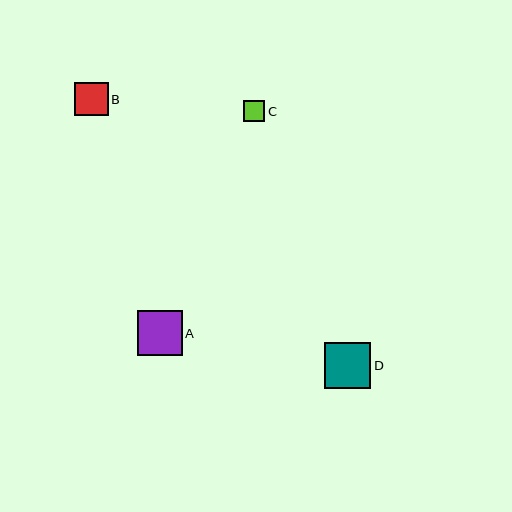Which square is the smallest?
Square C is the smallest with a size of approximately 21 pixels.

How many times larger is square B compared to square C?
Square B is approximately 1.6 times the size of square C.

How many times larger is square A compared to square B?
Square A is approximately 1.3 times the size of square B.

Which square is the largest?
Square D is the largest with a size of approximately 46 pixels.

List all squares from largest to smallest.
From largest to smallest: D, A, B, C.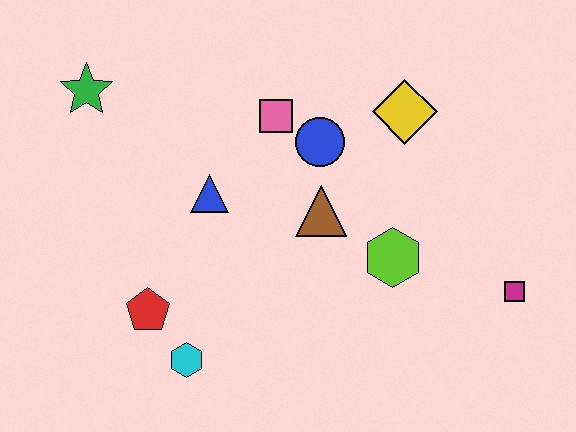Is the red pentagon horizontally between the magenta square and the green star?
Yes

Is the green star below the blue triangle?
No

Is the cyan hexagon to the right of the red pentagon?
Yes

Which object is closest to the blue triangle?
The pink square is closest to the blue triangle.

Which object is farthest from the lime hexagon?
The green star is farthest from the lime hexagon.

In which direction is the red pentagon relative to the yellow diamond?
The red pentagon is to the left of the yellow diamond.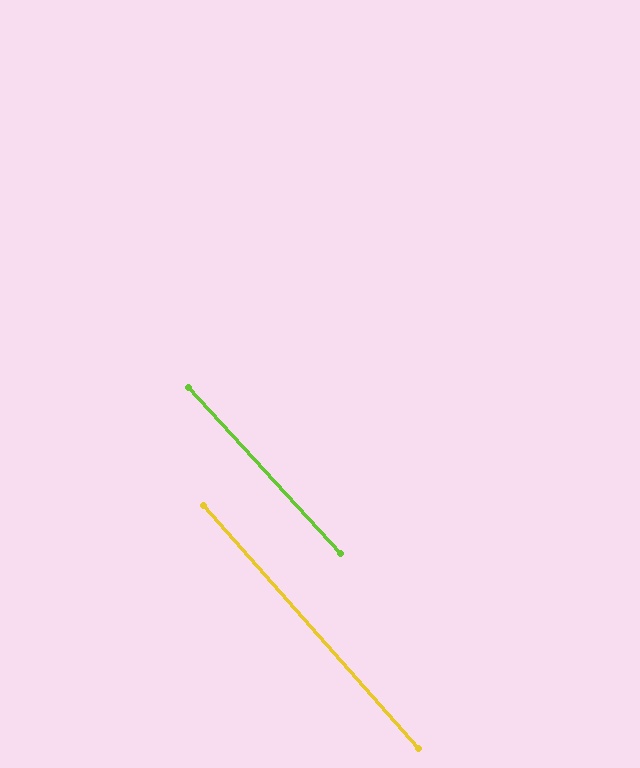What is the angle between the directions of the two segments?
Approximately 1 degree.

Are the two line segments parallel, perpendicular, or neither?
Parallel — their directions differ by only 0.9°.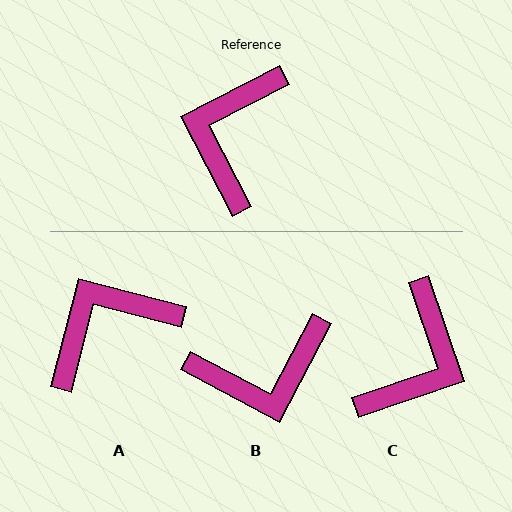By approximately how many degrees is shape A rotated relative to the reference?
Approximately 42 degrees clockwise.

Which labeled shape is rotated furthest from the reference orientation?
C, about 171 degrees away.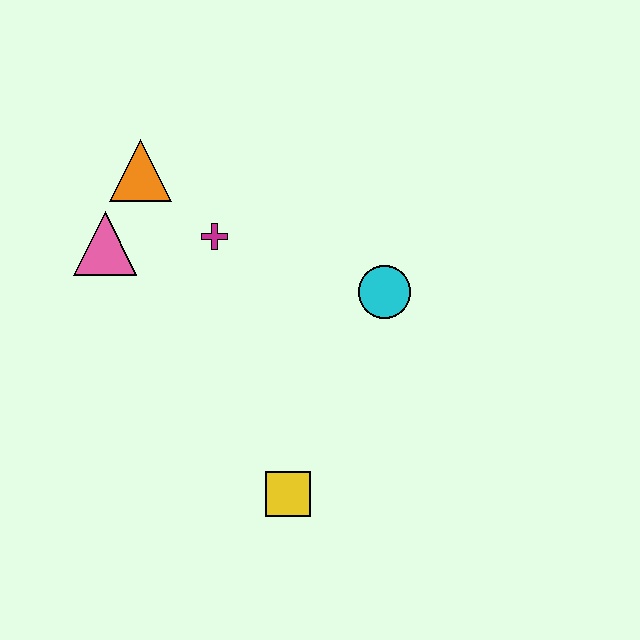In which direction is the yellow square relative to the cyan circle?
The yellow square is below the cyan circle.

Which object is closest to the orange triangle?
The pink triangle is closest to the orange triangle.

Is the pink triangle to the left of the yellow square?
Yes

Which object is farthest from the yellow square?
The orange triangle is farthest from the yellow square.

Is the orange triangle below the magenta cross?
No